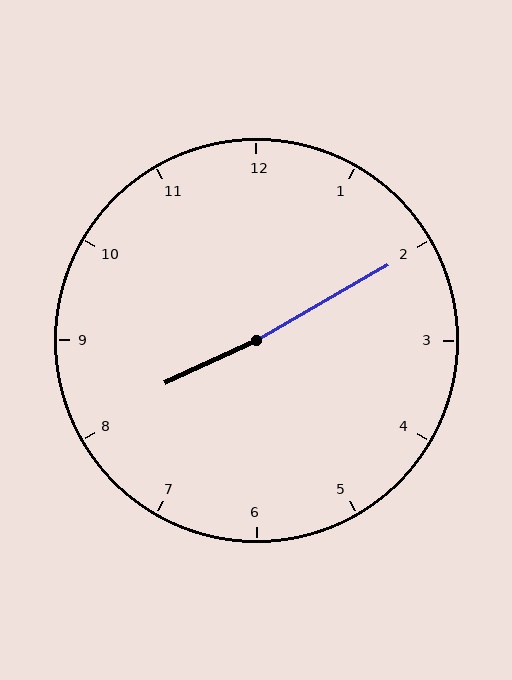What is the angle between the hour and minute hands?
Approximately 175 degrees.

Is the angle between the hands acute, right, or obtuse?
It is obtuse.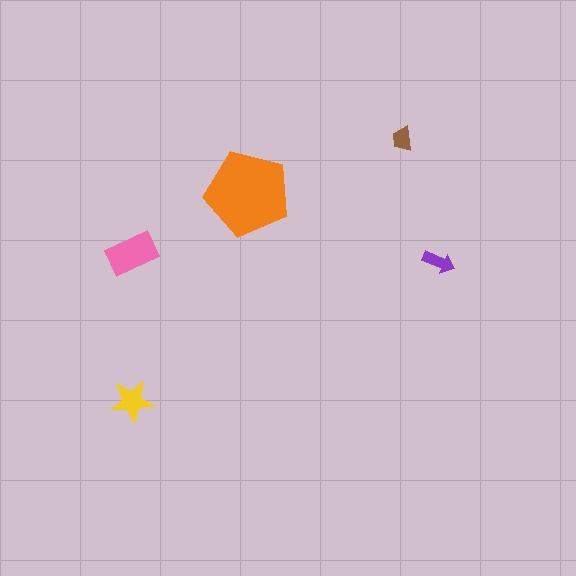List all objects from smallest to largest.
The brown trapezoid, the purple arrow, the yellow star, the pink rectangle, the orange pentagon.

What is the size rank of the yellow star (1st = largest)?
3rd.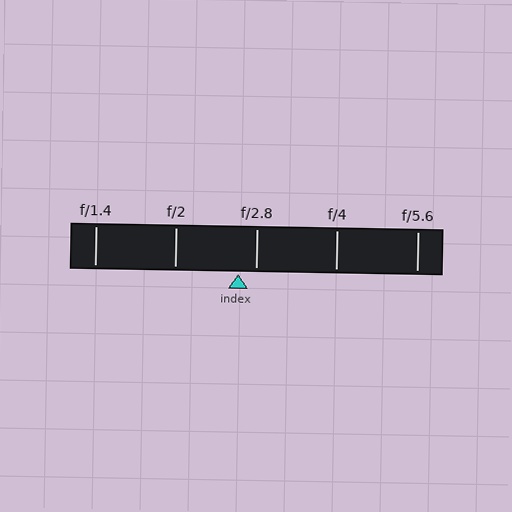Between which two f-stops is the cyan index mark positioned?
The index mark is between f/2 and f/2.8.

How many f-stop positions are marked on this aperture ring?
There are 5 f-stop positions marked.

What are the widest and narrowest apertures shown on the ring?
The widest aperture shown is f/1.4 and the narrowest is f/5.6.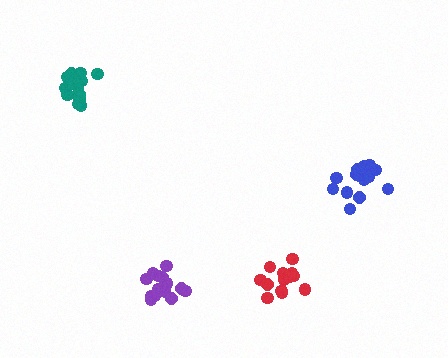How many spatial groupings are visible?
There are 4 spatial groupings.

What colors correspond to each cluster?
The clusters are colored: teal, blue, purple, red.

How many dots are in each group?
Group 1: 17 dots, Group 2: 16 dots, Group 3: 14 dots, Group 4: 13 dots (60 total).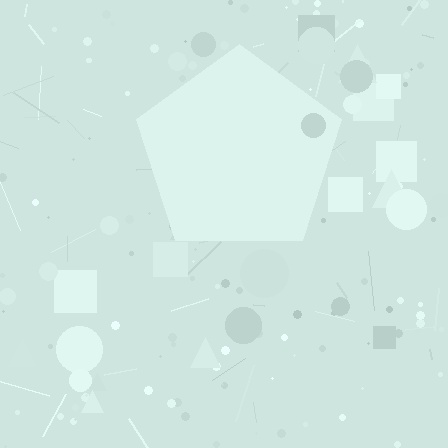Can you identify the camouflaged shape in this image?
The camouflaged shape is a pentagon.